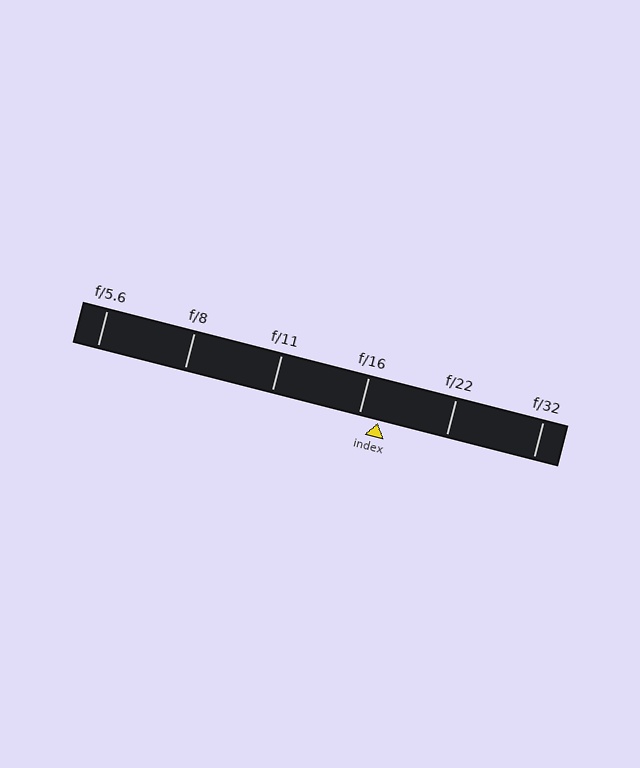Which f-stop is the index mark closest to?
The index mark is closest to f/16.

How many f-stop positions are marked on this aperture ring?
There are 6 f-stop positions marked.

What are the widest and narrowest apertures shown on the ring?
The widest aperture shown is f/5.6 and the narrowest is f/32.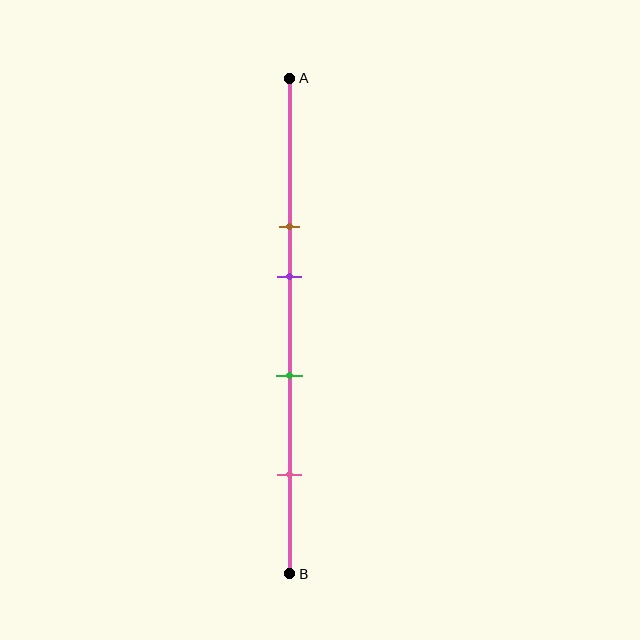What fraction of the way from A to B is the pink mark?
The pink mark is approximately 80% (0.8) of the way from A to B.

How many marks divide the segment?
There are 4 marks dividing the segment.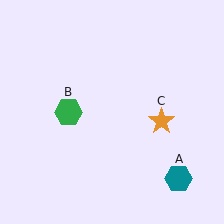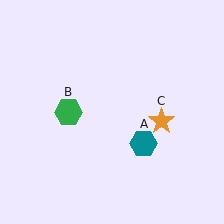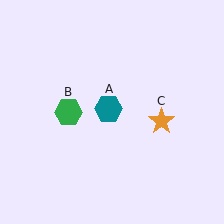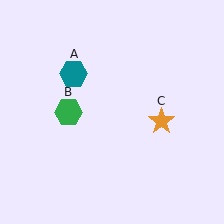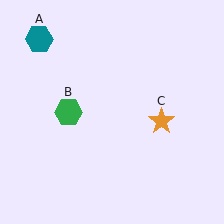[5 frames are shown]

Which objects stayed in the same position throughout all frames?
Green hexagon (object B) and orange star (object C) remained stationary.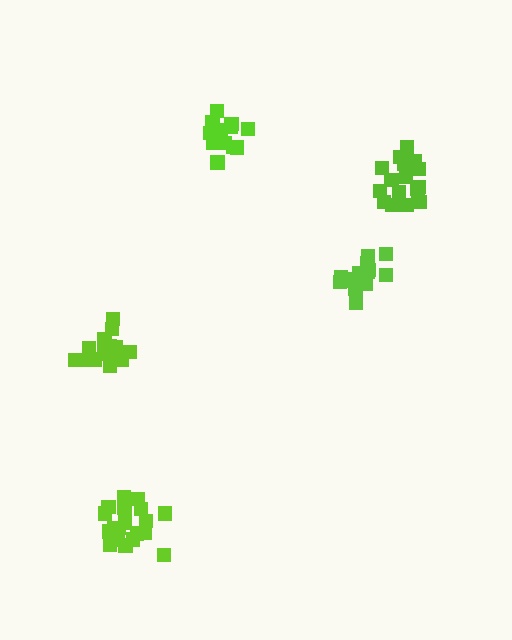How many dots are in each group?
Group 1: 16 dots, Group 2: 20 dots, Group 3: 18 dots, Group 4: 17 dots, Group 5: 19 dots (90 total).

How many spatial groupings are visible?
There are 5 spatial groupings.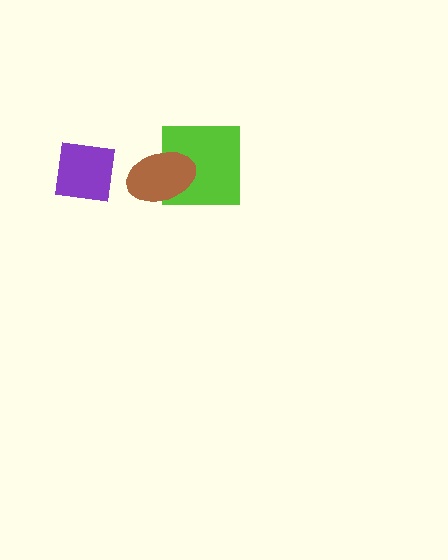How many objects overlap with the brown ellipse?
1 object overlaps with the brown ellipse.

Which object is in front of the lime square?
The brown ellipse is in front of the lime square.